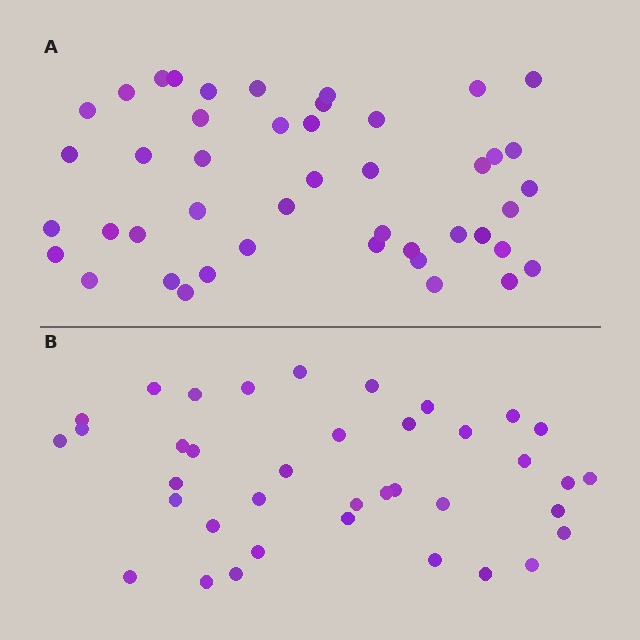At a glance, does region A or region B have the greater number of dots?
Region A (the top region) has more dots.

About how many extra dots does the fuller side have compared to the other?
Region A has roughly 8 or so more dots than region B.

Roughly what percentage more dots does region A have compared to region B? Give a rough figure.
About 20% more.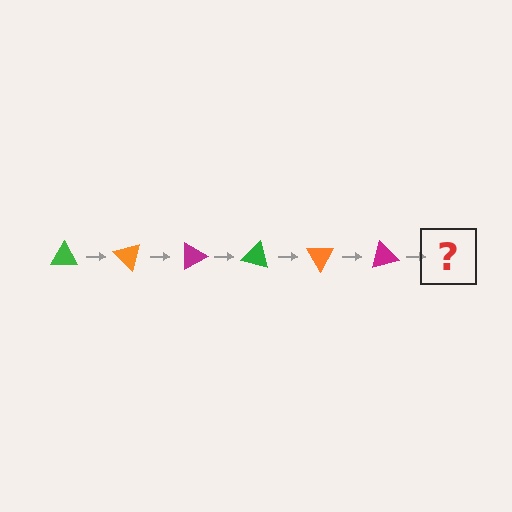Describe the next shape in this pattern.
It should be a green triangle, rotated 270 degrees from the start.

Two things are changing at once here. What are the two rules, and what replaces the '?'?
The two rules are that it rotates 45 degrees each step and the color cycles through green, orange, and magenta. The '?' should be a green triangle, rotated 270 degrees from the start.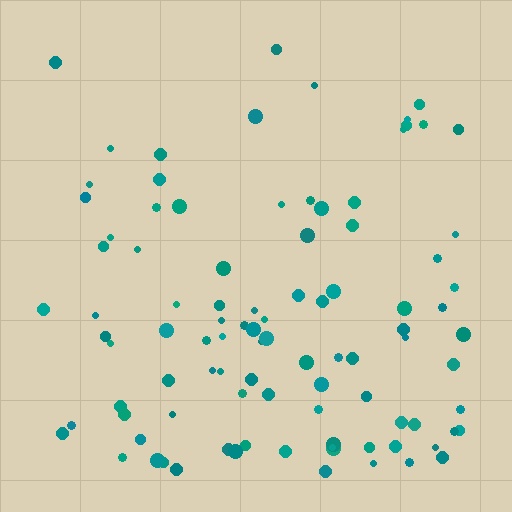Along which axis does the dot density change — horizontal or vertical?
Vertical.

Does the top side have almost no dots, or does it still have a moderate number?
Still a moderate number, just noticeably fewer than the bottom.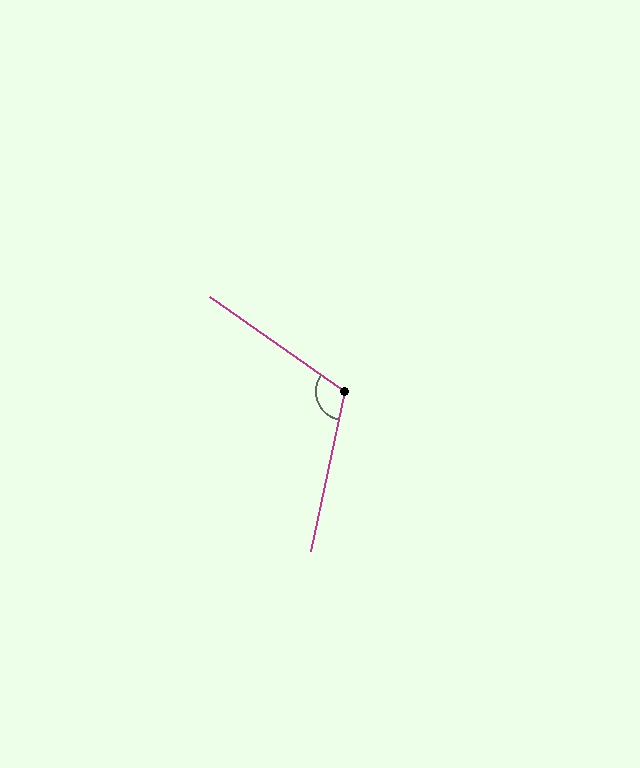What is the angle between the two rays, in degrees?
Approximately 113 degrees.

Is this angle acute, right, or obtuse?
It is obtuse.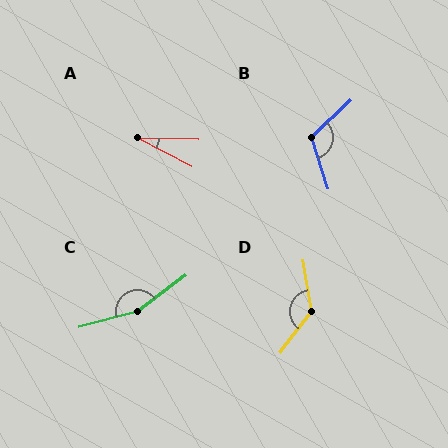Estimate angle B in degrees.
Approximately 115 degrees.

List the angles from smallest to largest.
A (26°), B (115°), D (134°), C (158°).